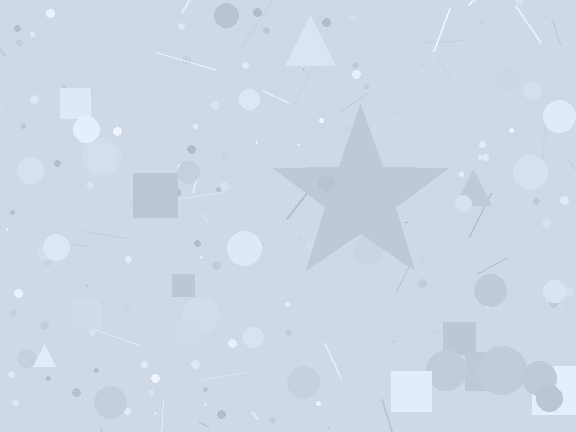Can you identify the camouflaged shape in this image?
The camouflaged shape is a star.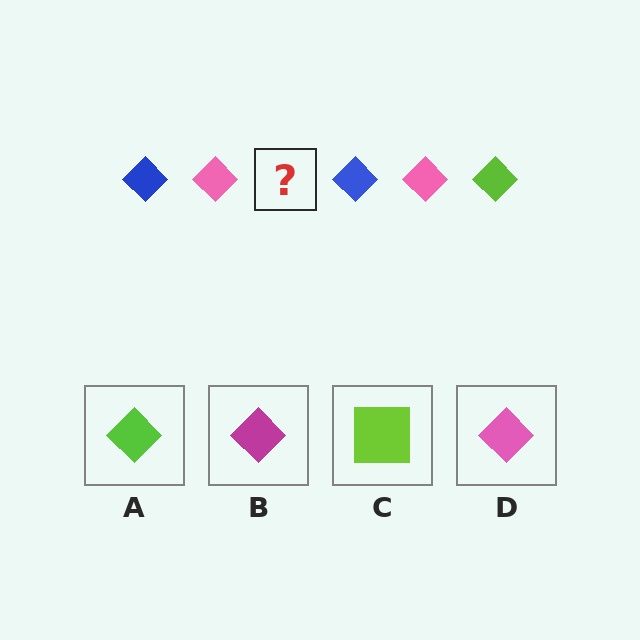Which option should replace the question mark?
Option A.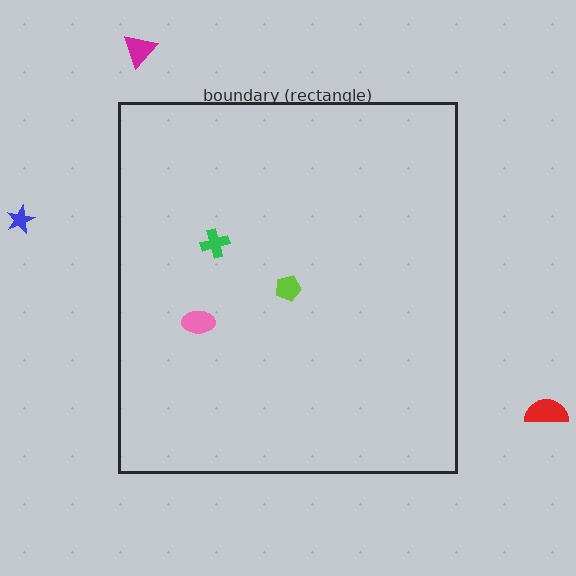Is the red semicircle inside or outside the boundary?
Outside.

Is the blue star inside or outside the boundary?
Outside.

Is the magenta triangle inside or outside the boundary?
Outside.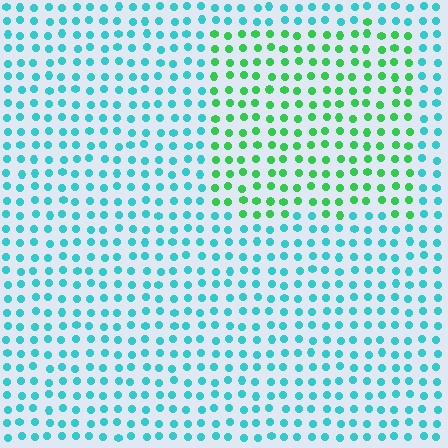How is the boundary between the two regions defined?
The boundary is defined purely by a slight shift in hue (about 48 degrees). Spacing, size, and orientation are identical on both sides.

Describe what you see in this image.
The image is filled with small cyan elements in a uniform arrangement. A rectangle-shaped region is visible where the elements are tinted to a slightly different hue, forming a subtle color boundary.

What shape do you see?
I see a rectangle.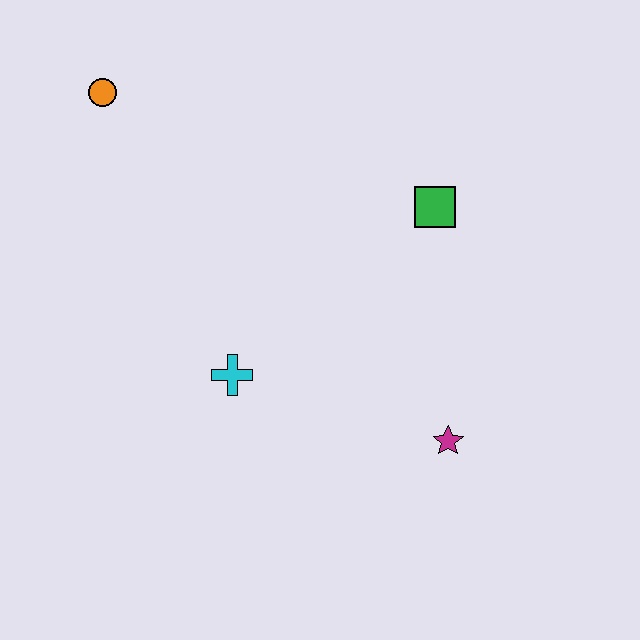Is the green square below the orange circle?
Yes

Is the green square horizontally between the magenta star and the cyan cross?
Yes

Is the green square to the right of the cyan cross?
Yes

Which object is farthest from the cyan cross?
The orange circle is farthest from the cyan cross.